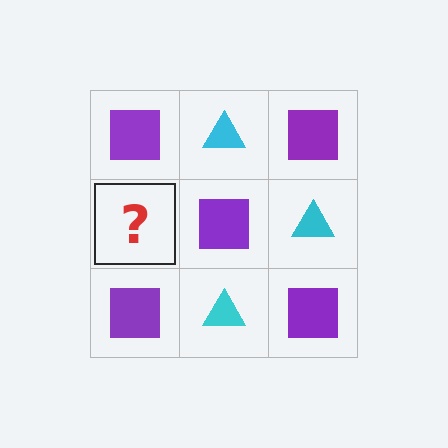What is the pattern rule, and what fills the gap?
The rule is that it alternates purple square and cyan triangle in a checkerboard pattern. The gap should be filled with a cyan triangle.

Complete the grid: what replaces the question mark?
The question mark should be replaced with a cyan triangle.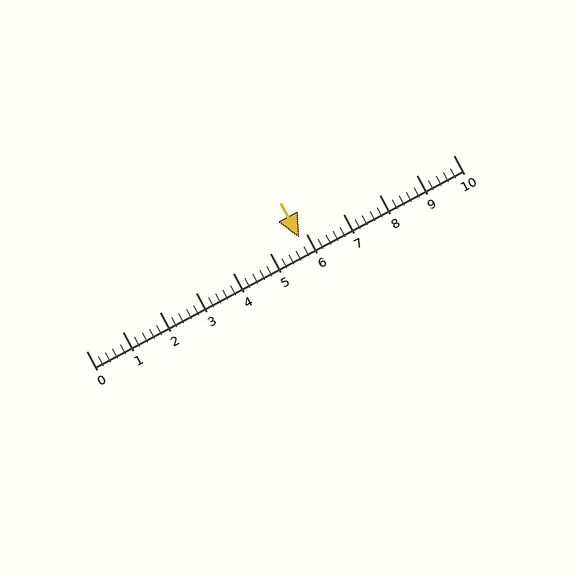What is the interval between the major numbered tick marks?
The major tick marks are spaced 1 units apart.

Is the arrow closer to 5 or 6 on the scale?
The arrow is closer to 6.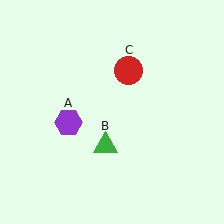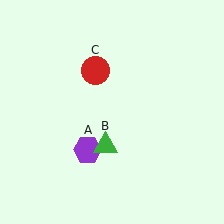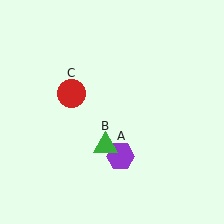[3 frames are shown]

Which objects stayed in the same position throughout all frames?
Green triangle (object B) remained stationary.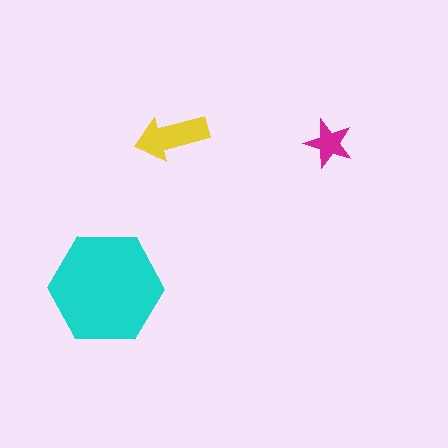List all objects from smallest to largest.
The magenta star, the yellow arrow, the cyan hexagon.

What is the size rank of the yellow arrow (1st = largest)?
2nd.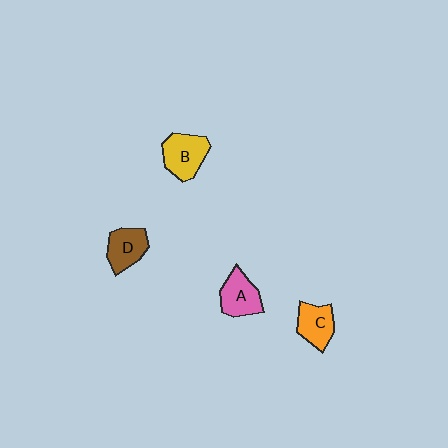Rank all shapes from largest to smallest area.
From largest to smallest: B (yellow), A (pink), D (brown), C (orange).